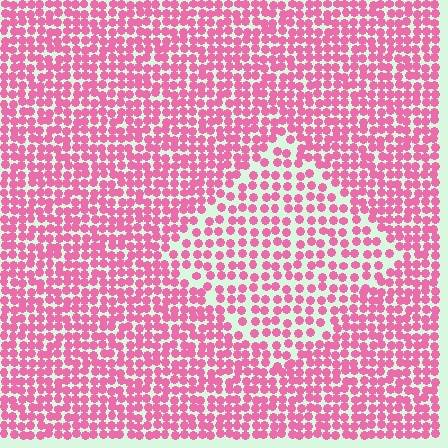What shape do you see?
I see a diamond.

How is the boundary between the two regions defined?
The boundary is defined by a change in element density (approximately 1.6x ratio). All elements are the same color, size, and shape.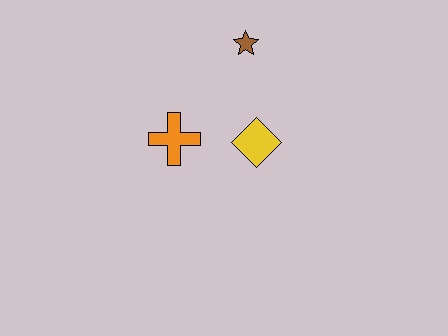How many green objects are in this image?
There are no green objects.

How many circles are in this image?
There are no circles.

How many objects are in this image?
There are 3 objects.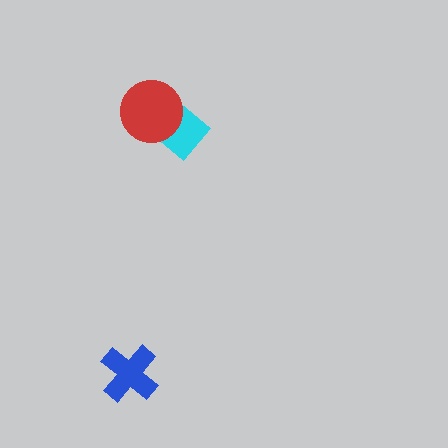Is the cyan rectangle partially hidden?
Yes, it is partially covered by another shape.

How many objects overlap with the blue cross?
0 objects overlap with the blue cross.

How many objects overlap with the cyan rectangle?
1 object overlaps with the cyan rectangle.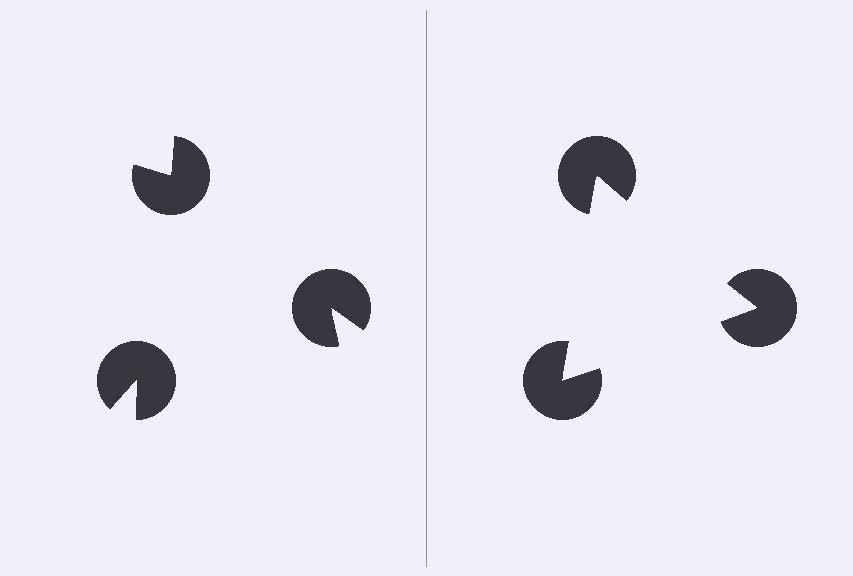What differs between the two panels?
The pac-man discs are positioned identically on both sides; only the wedge orientations differ. On the right they align to a triangle; on the left they are misaligned.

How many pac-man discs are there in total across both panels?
6 — 3 on each side.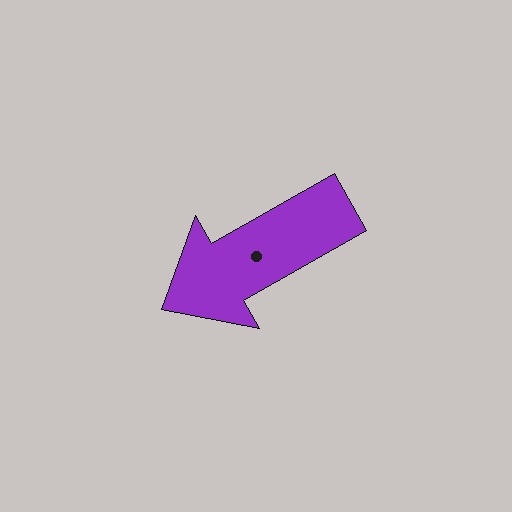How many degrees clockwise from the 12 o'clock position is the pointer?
Approximately 240 degrees.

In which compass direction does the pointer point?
Southwest.